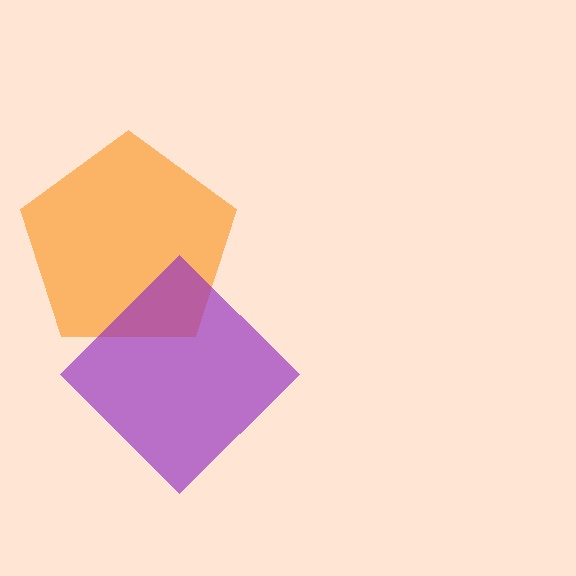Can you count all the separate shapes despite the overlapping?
Yes, there are 2 separate shapes.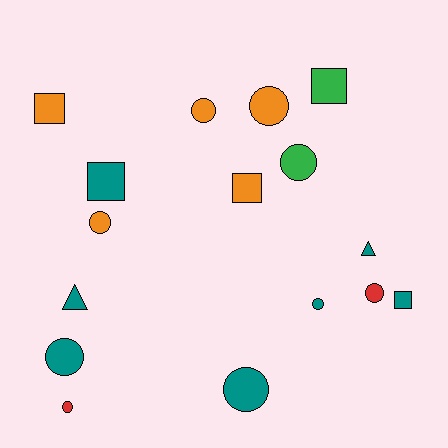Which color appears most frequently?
Teal, with 7 objects.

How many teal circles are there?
There are 3 teal circles.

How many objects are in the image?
There are 16 objects.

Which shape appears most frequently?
Circle, with 9 objects.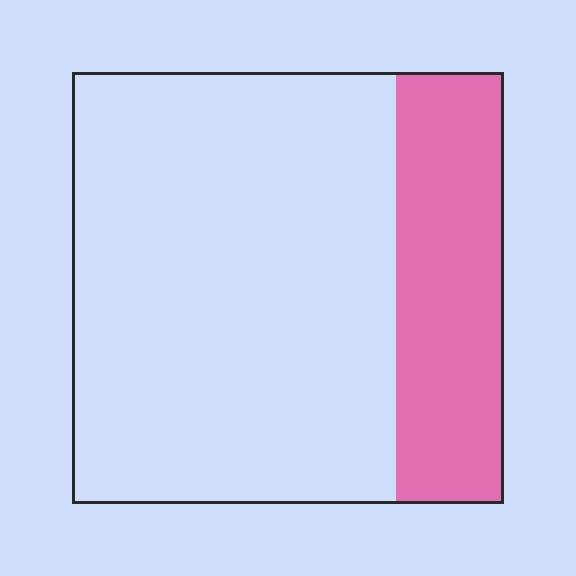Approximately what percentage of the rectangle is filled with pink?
Approximately 25%.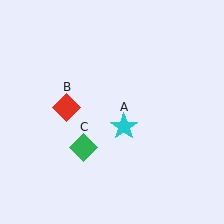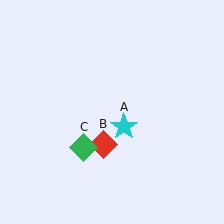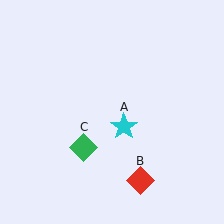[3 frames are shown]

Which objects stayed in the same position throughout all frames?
Cyan star (object A) and green diamond (object C) remained stationary.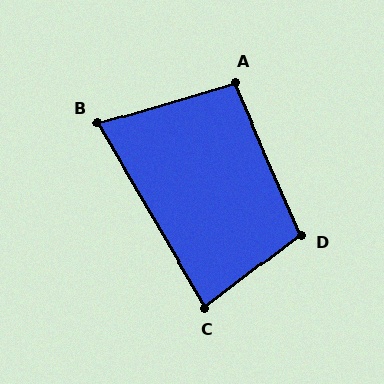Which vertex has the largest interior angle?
D, at approximately 104 degrees.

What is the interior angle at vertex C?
Approximately 83 degrees (acute).